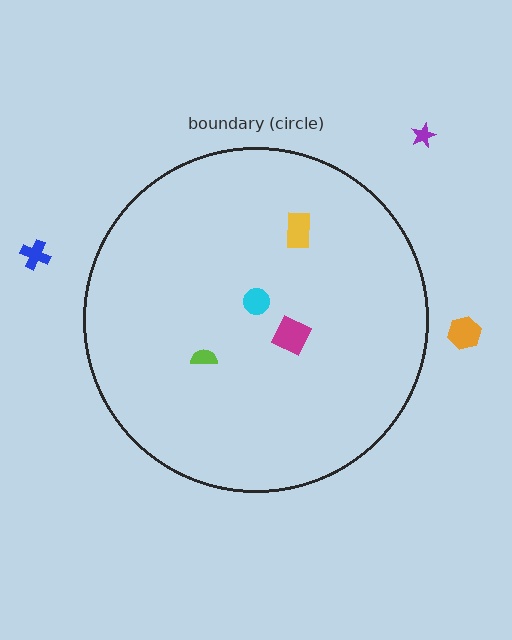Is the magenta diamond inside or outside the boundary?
Inside.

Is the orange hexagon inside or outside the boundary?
Outside.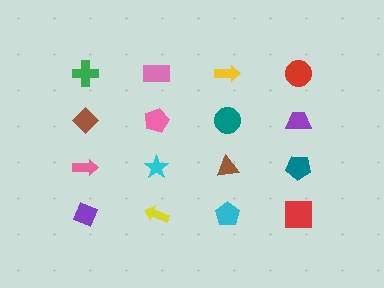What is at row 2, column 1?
A brown diamond.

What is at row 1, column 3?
A yellow arrow.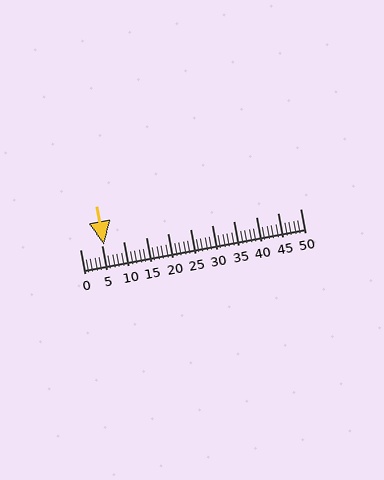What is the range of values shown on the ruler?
The ruler shows values from 0 to 50.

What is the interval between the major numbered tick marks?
The major tick marks are spaced 5 units apart.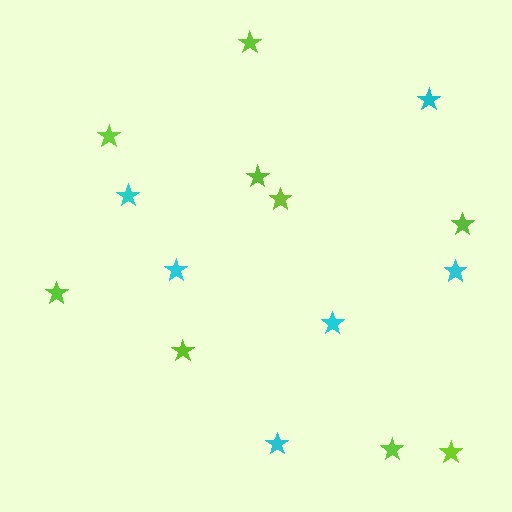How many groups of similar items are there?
There are 2 groups: one group of lime stars (9) and one group of cyan stars (6).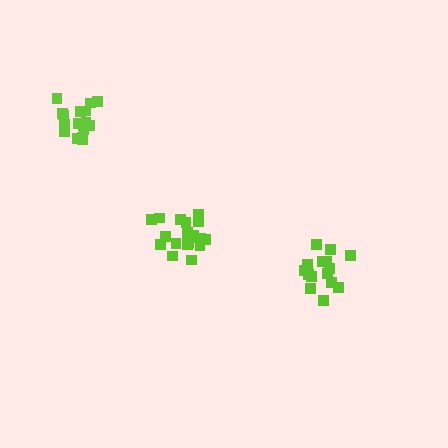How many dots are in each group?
Group 1: 20 dots, Group 2: 18 dots, Group 3: 15 dots (53 total).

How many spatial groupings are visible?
There are 3 spatial groupings.